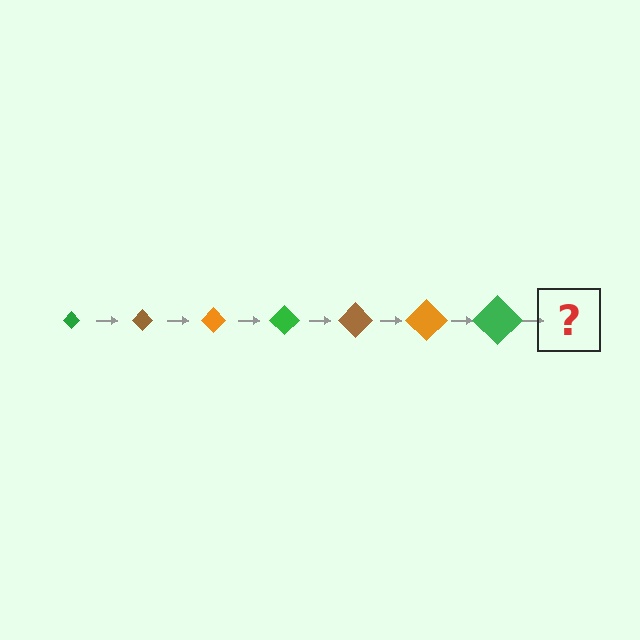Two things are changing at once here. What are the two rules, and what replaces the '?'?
The two rules are that the diamond grows larger each step and the color cycles through green, brown, and orange. The '?' should be a brown diamond, larger than the previous one.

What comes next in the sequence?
The next element should be a brown diamond, larger than the previous one.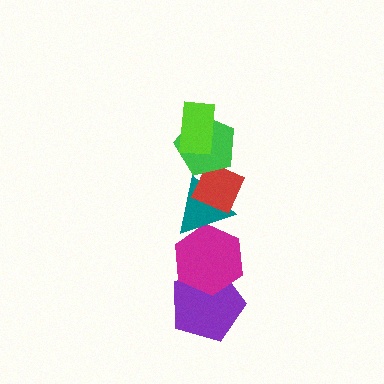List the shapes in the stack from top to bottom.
From top to bottom: the lime rectangle, the green pentagon, the red diamond, the teal triangle, the magenta hexagon, the purple pentagon.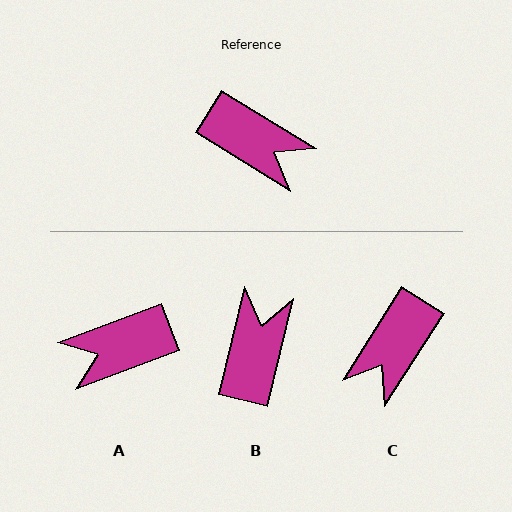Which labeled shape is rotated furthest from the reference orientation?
A, about 128 degrees away.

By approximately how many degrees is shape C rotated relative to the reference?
Approximately 91 degrees clockwise.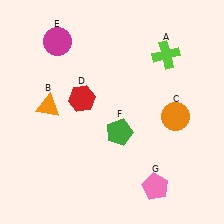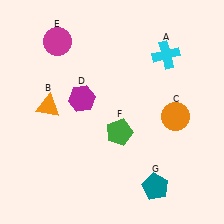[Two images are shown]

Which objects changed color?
A changed from lime to cyan. D changed from red to magenta. G changed from pink to teal.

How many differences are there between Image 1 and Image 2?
There are 3 differences between the two images.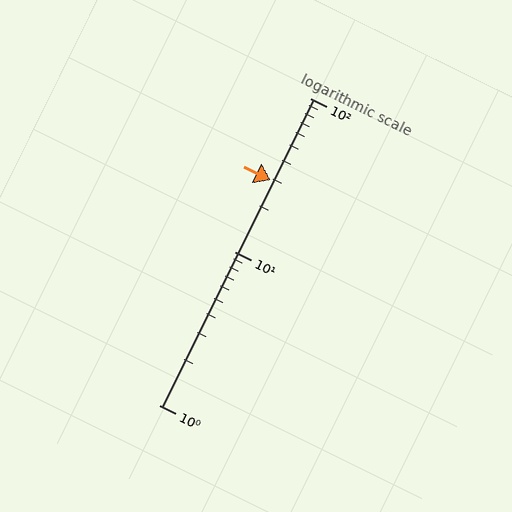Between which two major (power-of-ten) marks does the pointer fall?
The pointer is between 10 and 100.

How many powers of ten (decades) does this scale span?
The scale spans 2 decades, from 1 to 100.